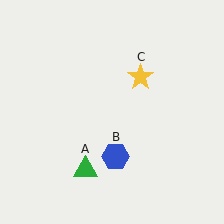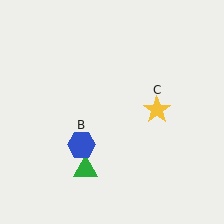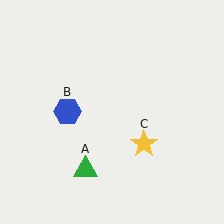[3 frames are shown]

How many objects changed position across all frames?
2 objects changed position: blue hexagon (object B), yellow star (object C).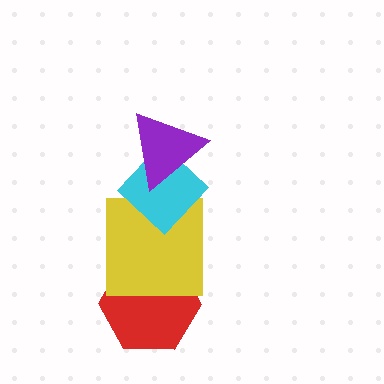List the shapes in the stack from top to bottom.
From top to bottom: the purple triangle, the cyan diamond, the yellow square, the red hexagon.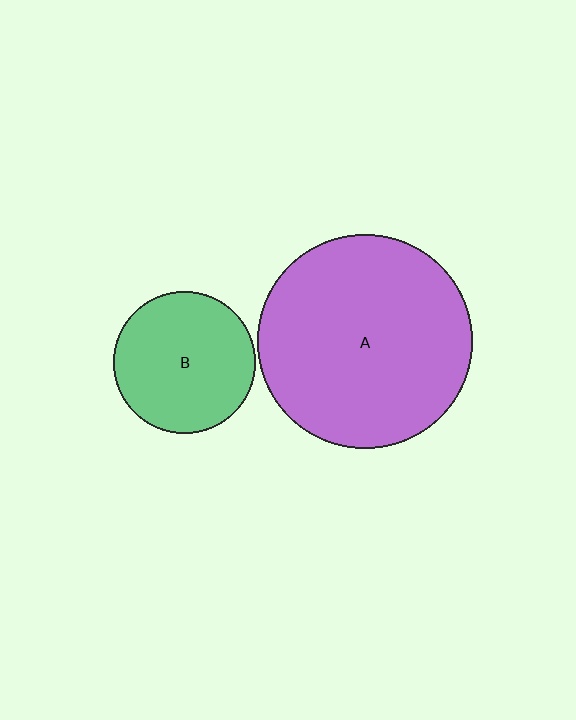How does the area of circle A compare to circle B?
Approximately 2.3 times.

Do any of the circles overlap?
No, none of the circles overlap.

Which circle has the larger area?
Circle A (purple).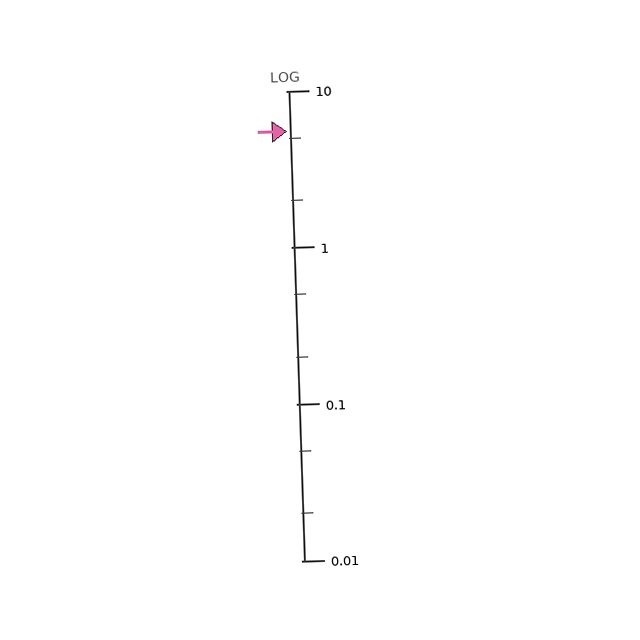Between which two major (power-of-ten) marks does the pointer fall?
The pointer is between 1 and 10.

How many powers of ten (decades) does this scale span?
The scale spans 3 decades, from 0.01 to 10.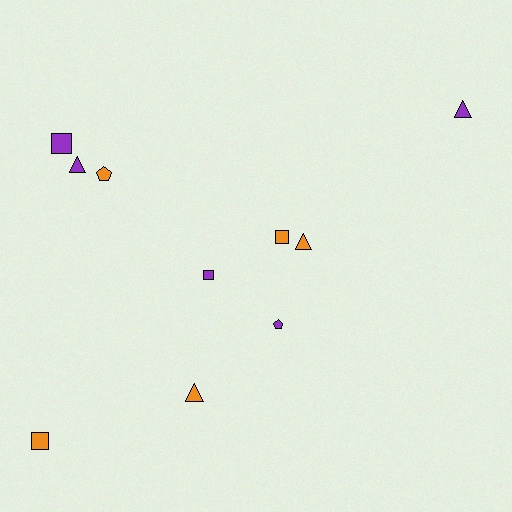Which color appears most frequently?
Orange, with 5 objects.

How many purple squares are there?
There are 2 purple squares.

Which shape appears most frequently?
Triangle, with 4 objects.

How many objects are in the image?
There are 10 objects.